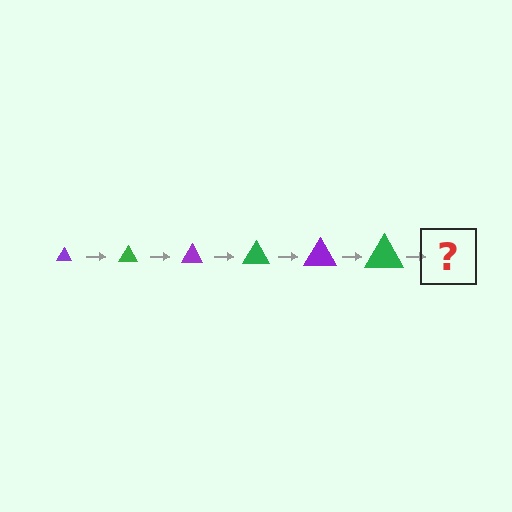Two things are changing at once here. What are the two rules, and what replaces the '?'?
The two rules are that the triangle grows larger each step and the color cycles through purple and green. The '?' should be a purple triangle, larger than the previous one.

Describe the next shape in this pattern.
It should be a purple triangle, larger than the previous one.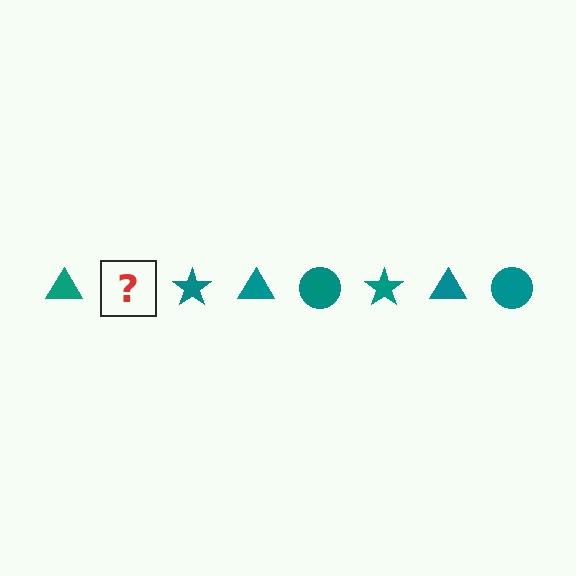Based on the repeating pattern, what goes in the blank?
The blank should be a teal circle.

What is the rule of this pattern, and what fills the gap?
The rule is that the pattern cycles through triangle, circle, star shapes in teal. The gap should be filled with a teal circle.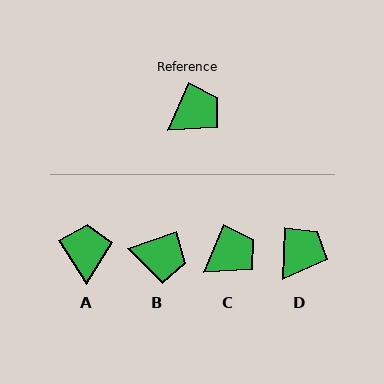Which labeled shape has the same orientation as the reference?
C.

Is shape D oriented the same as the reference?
No, it is off by about 21 degrees.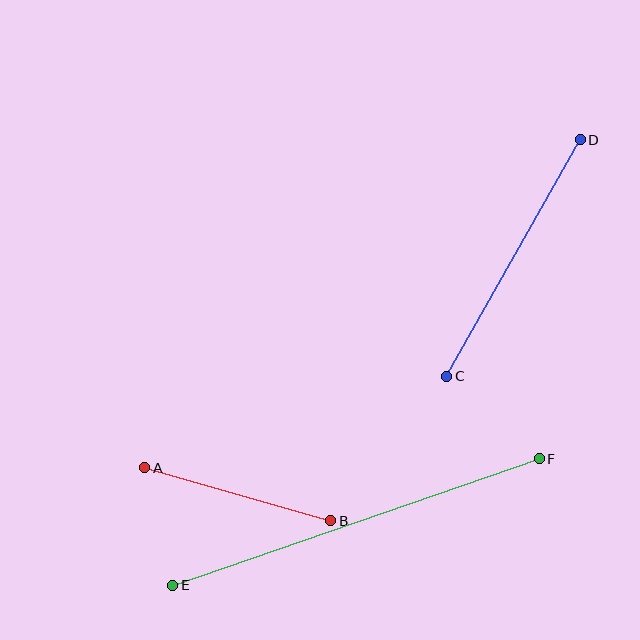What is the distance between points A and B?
The distance is approximately 193 pixels.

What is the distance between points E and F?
The distance is approximately 388 pixels.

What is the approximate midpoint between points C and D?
The midpoint is at approximately (513, 258) pixels.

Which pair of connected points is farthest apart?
Points E and F are farthest apart.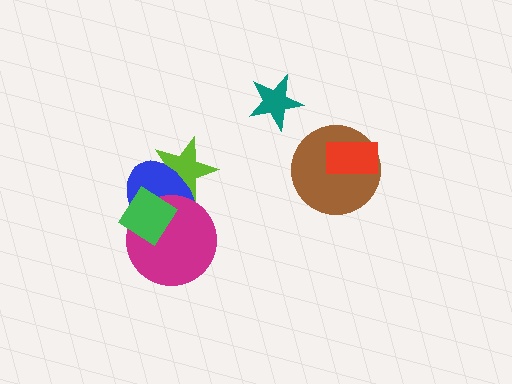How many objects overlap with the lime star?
3 objects overlap with the lime star.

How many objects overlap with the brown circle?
1 object overlaps with the brown circle.